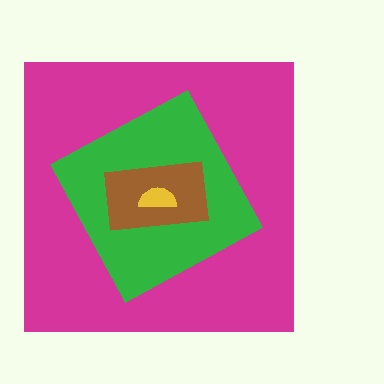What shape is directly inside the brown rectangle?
The yellow semicircle.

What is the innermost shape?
The yellow semicircle.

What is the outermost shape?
The magenta square.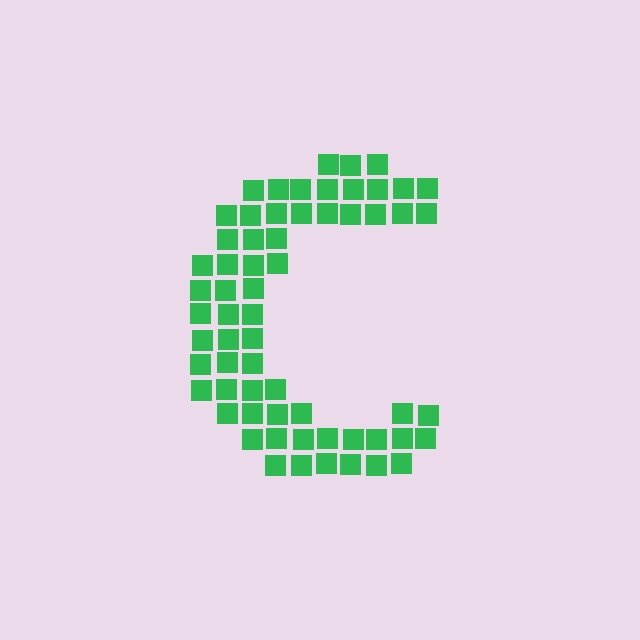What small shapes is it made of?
It is made of small squares.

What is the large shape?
The large shape is the letter C.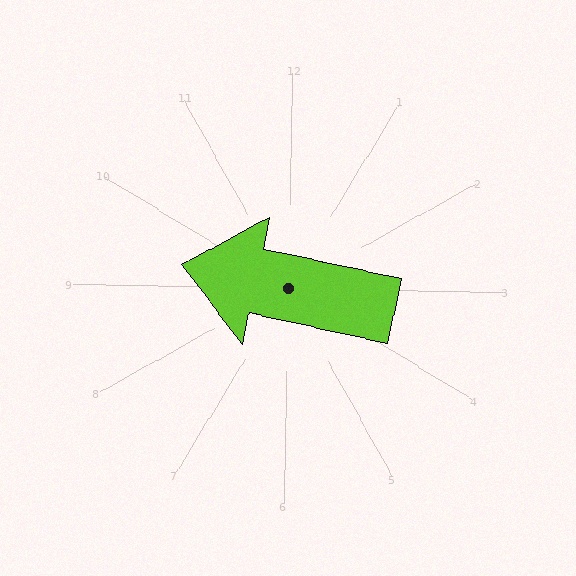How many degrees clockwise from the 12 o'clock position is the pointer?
Approximately 281 degrees.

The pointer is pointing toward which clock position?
Roughly 9 o'clock.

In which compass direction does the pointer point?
West.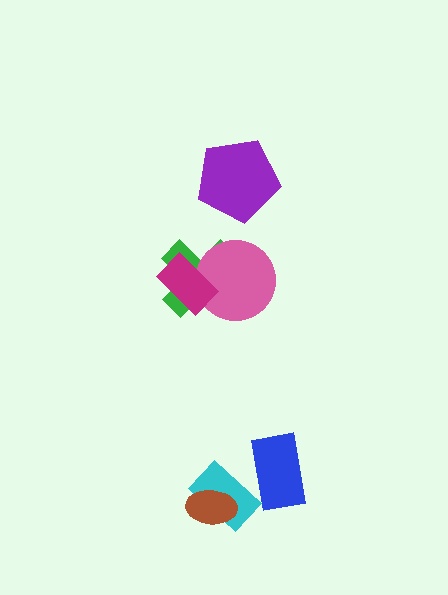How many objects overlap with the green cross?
2 objects overlap with the green cross.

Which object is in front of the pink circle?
The magenta rectangle is in front of the pink circle.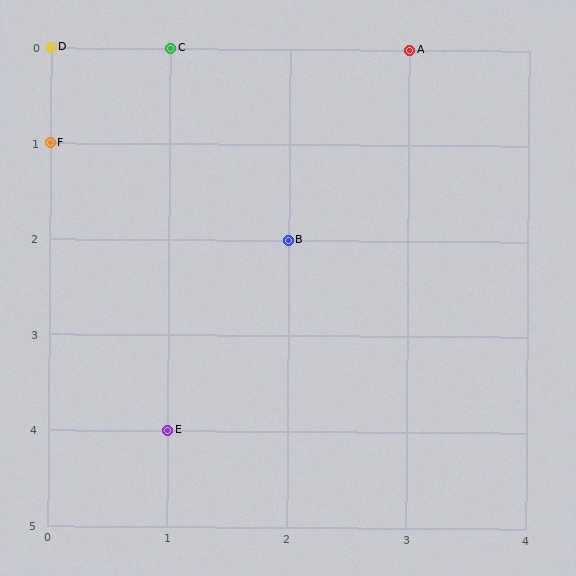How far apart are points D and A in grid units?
Points D and A are 3 columns apart.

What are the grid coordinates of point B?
Point B is at grid coordinates (2, 2).